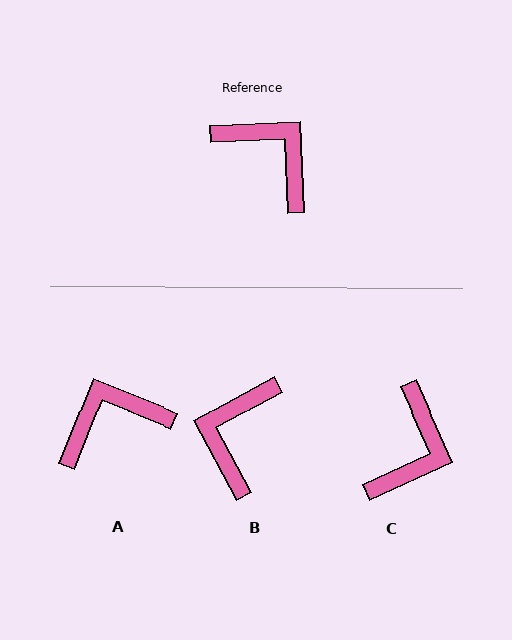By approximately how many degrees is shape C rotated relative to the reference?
Approximately 68 degrees clockwise.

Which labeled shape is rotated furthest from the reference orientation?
B, about 116 degrees away.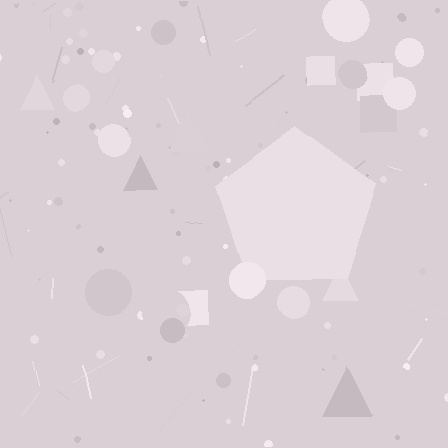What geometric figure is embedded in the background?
A pentagon is embedded in the background.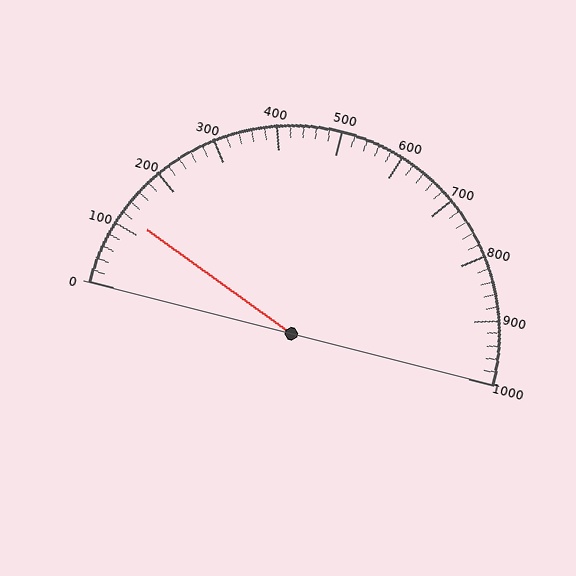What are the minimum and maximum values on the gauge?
The gauge ranges from 0 to 1000.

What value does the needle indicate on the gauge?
The needle indicates approximately 120.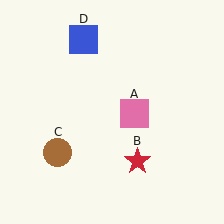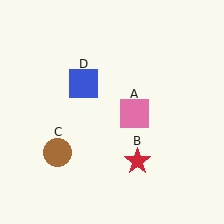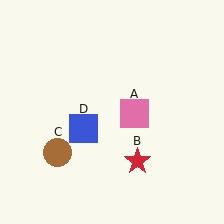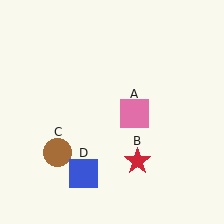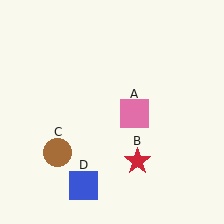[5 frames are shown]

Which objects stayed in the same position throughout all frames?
Pink square (object A) and red star (object B) and brown circle (object C) remained stationary.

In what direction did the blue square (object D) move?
The blue square (object D) moved down.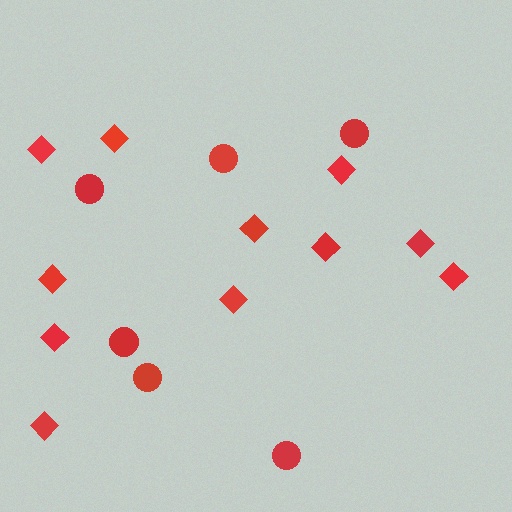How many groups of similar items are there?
There are 2 groups: one group of diamonds (11) and one group of circles (6).